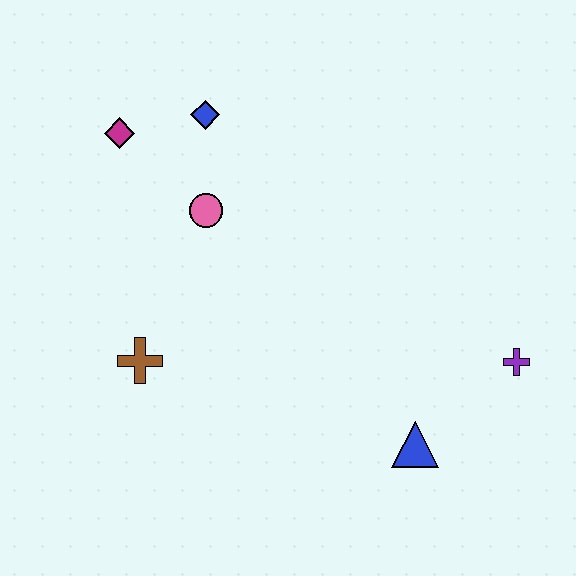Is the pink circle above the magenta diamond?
No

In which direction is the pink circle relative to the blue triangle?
The pink circle is above the blue triangle.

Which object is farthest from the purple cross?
The magenta diamond is farthest from the purple cross.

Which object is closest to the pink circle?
The blue diamond is closest to the pink circle.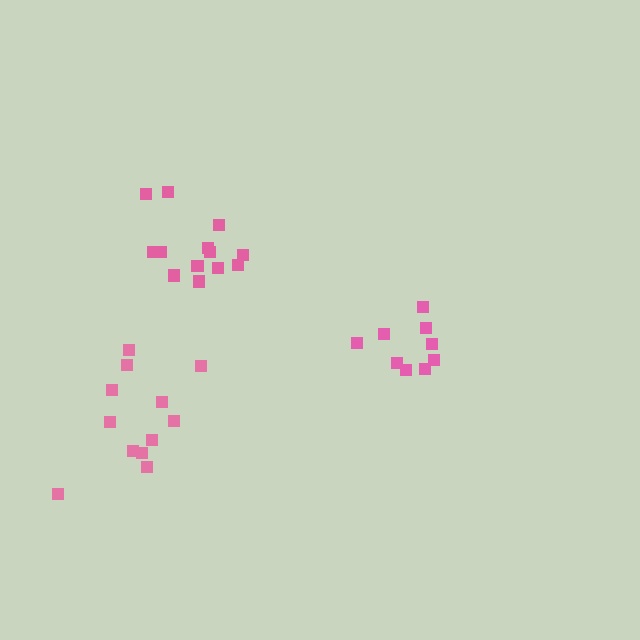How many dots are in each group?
Group 1: 13 dots, Group 2: 9 dots, Group 3: 12 dots (34 total).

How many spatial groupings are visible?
There are 3 spatial groupings.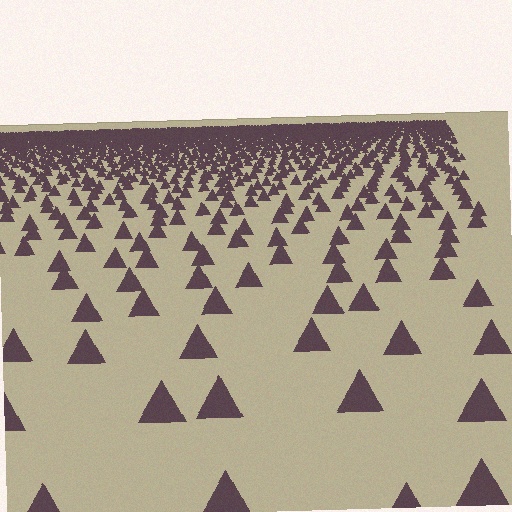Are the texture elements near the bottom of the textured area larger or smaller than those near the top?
Larger. Near the bottom, elements are closer to the viewer and appear at a bigger on-screen size.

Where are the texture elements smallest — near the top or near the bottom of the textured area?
Near the top.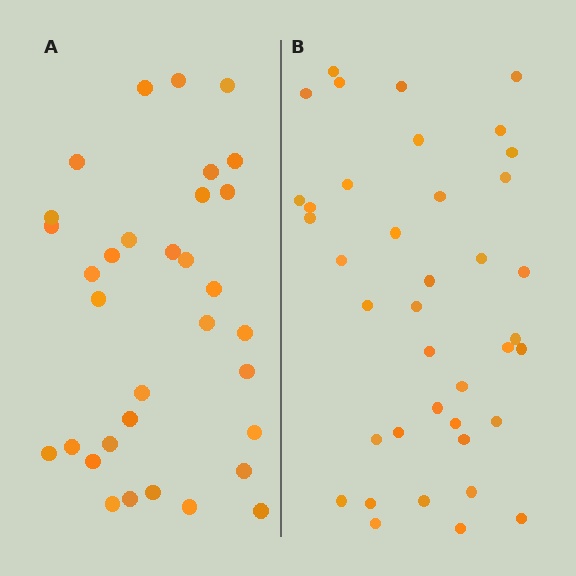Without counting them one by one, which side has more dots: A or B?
Region B (the right region) has more dots.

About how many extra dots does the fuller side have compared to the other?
Region B has about 6 more dots than region A.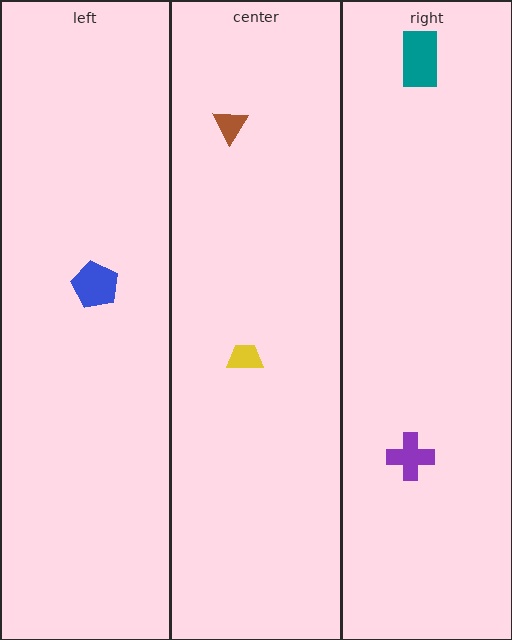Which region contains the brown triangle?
The center region.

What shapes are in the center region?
The brown triangle, the yellow trapezoid.